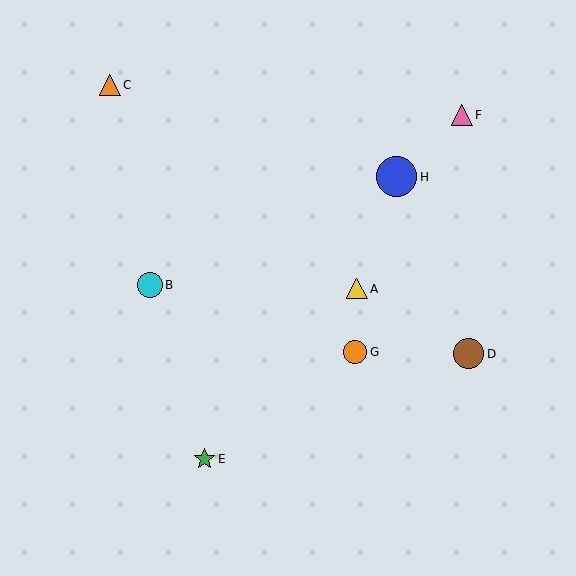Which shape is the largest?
The blue circle (labeled H) is the largest.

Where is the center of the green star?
The center of the green star is at (205, 459).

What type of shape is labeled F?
Shape F is a pink triangle.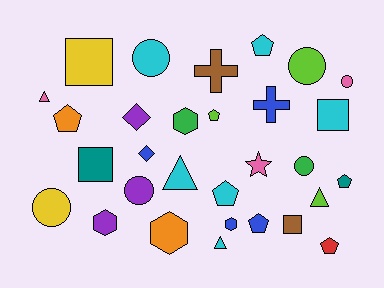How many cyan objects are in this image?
There are 6 cyan objects.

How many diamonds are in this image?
There are 2 diamonds.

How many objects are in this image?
There are 30 objects.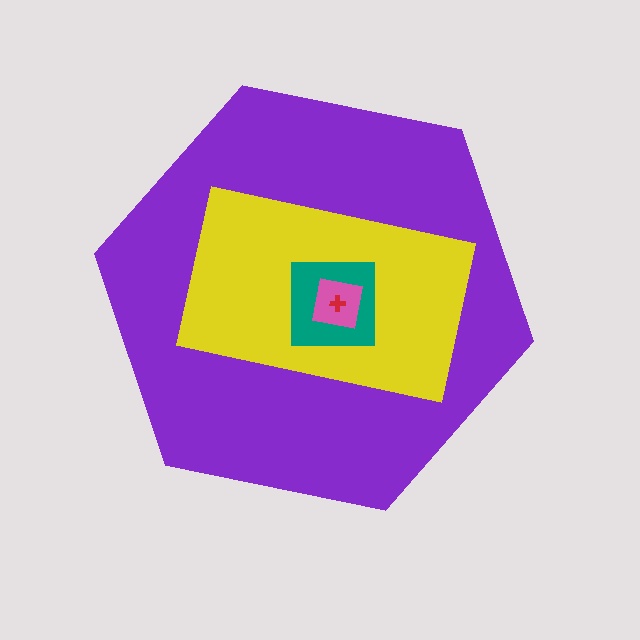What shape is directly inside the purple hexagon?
The yellow rectangle.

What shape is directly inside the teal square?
The pink square.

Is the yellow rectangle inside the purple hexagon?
Yes.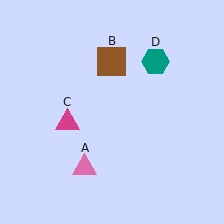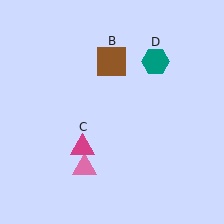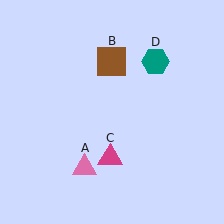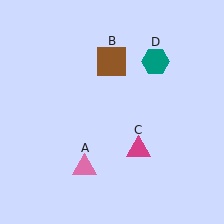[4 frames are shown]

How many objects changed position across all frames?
1 object changed position: magenta triangle (object C).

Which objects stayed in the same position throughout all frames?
Pink triangle (object A) and brown square (object B) and teal hexagon (object D) remained stationary.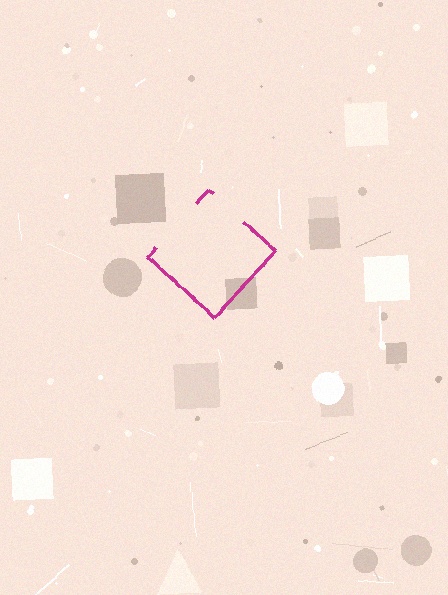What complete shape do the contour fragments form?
The contour fragments form a diamond.